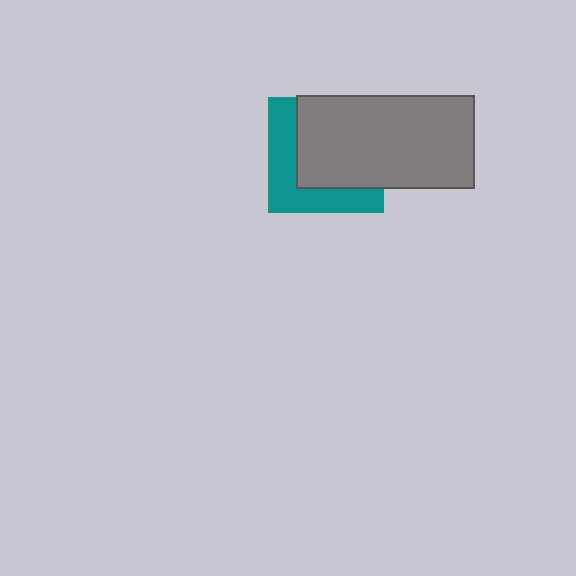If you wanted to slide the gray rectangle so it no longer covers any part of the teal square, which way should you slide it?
Slide it toward the upper-right — that is the most direct way to separate the two shapes.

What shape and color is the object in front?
The object in front is a gray rectangle.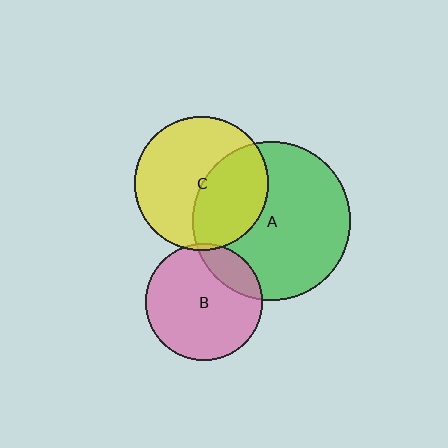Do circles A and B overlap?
Yes.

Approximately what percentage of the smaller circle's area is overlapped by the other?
Approximately 20%.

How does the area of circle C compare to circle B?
Approximately 1.3 times.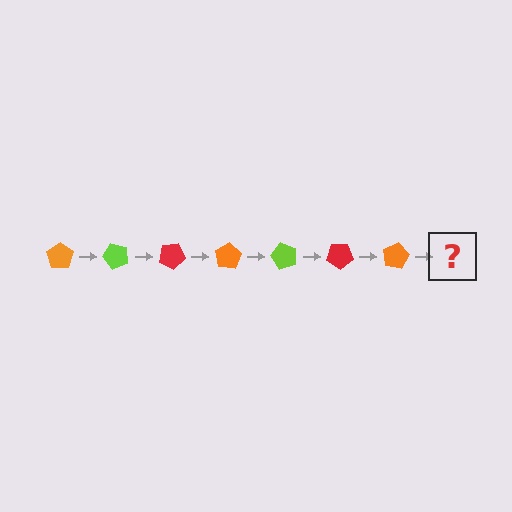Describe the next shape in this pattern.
It should be a lime pentagon, rotated 350 degrees from the start.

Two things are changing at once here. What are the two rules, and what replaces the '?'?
The two rules are that it rotates 50 degrees each step and the color cycles through orange, lime, and red. The '?' should be a lime pentagon, rotated 350 degrees from the start.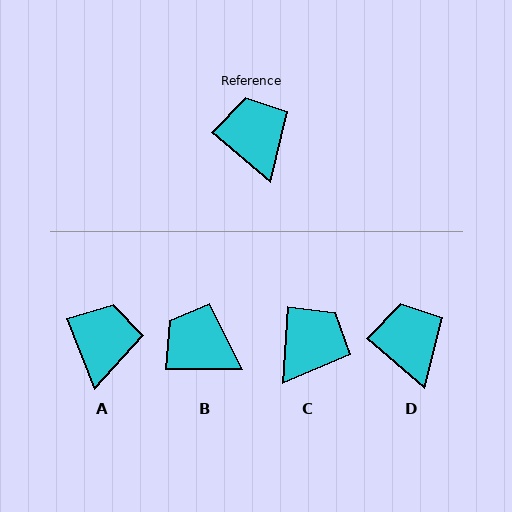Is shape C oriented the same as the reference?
No, it is off by about 53 degrees.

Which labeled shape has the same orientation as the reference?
D.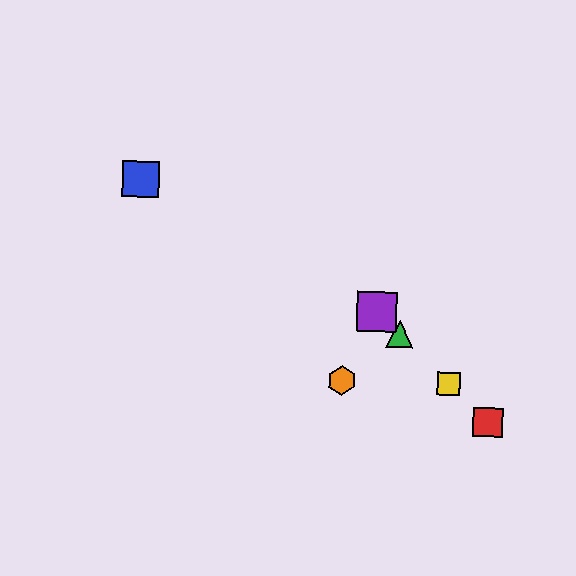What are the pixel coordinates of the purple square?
The purple square is at (377, 312).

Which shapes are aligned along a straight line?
The red square, the green triangle, the yellow square, the purple square are aligned along a straight line.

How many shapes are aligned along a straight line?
4 shapes (the red square, the green triangle, the yellow square, the purple square) are aligned along a straight line.